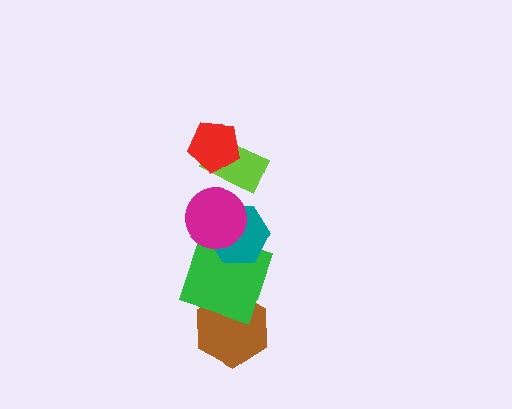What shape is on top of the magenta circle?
The lime rectangle is on top of the magenta circle.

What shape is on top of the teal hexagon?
The magenta circle is on top of the teal hexagon.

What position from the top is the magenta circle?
The magenta circle is 3rd from the top.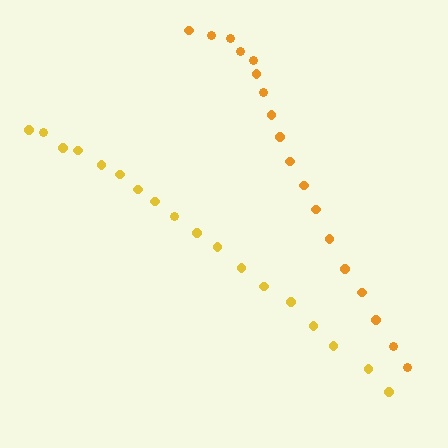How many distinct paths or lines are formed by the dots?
There are 2 distinct paths.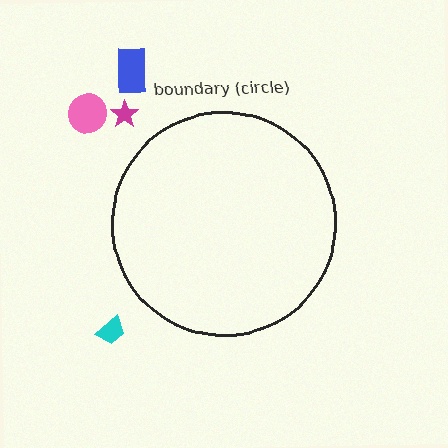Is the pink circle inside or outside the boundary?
Outside.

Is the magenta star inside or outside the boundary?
Outside.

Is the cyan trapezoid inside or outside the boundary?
Outside.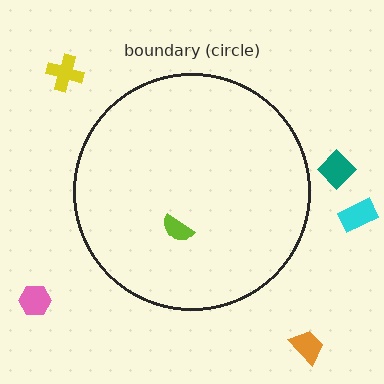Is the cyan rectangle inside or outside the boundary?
Outside.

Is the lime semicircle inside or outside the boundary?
Inside.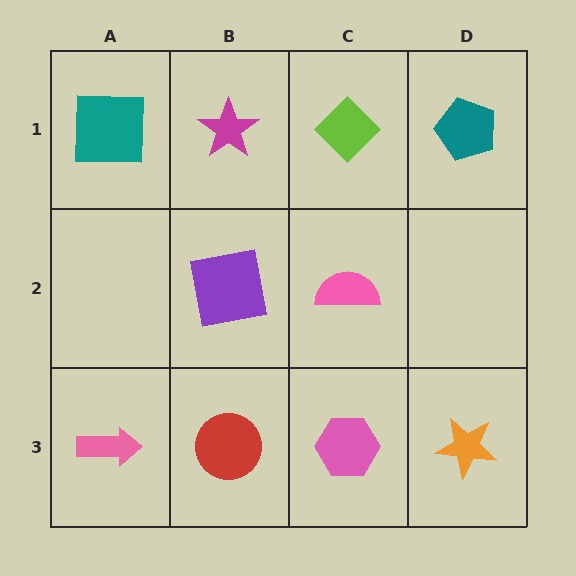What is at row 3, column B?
A red circle.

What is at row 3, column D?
An orange star.